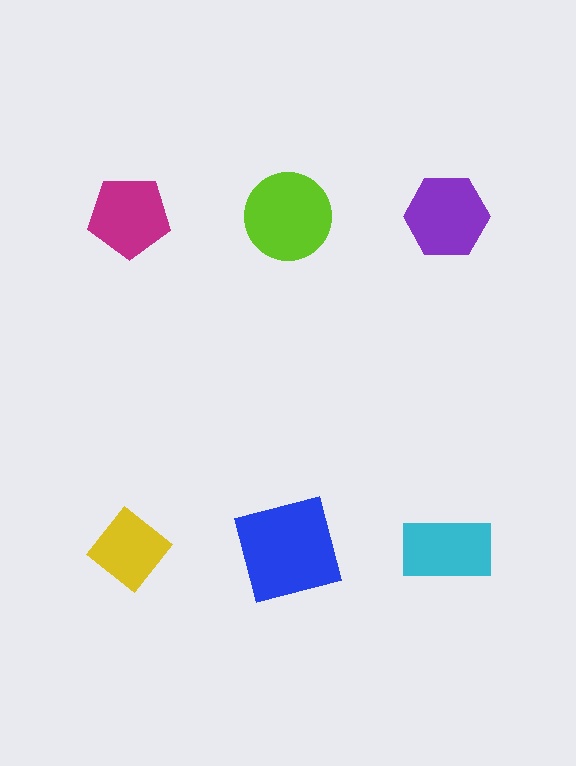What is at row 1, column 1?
A magenta pentagon.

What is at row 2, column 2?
A blue square.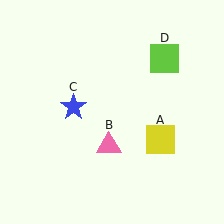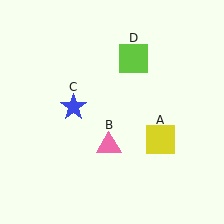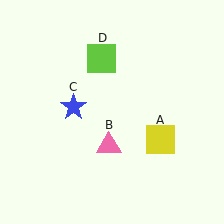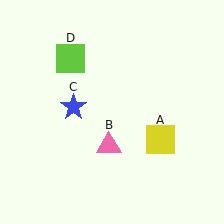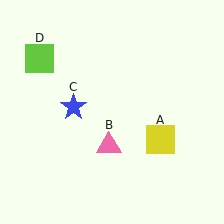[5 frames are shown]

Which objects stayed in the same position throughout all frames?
Yellow square (object A) and pink triangle (object B) and blue star (object C) remained stationary.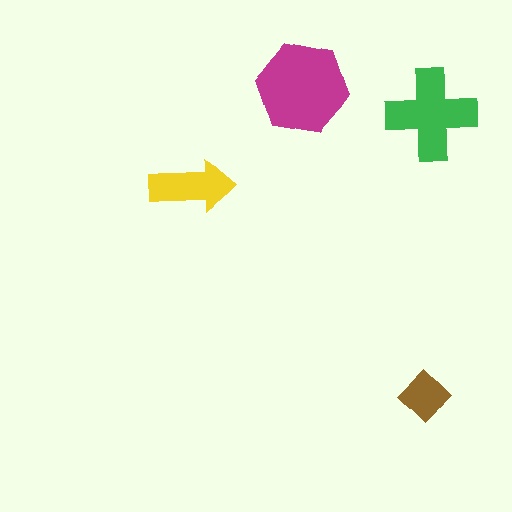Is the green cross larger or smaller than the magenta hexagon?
Smaller.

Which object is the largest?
The magenta hexagon.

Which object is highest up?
The magenta hexagon is topmost.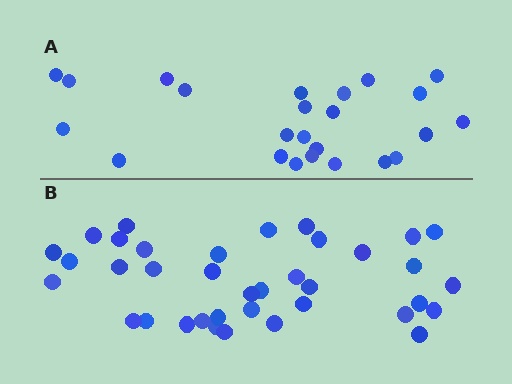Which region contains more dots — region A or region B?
Region B (the bottom region) has more dots.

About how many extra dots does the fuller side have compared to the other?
Region B has approximately 15 more dots than region A.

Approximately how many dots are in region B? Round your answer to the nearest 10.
About 40 dots. (The exact count is 37, which rounds to 40.)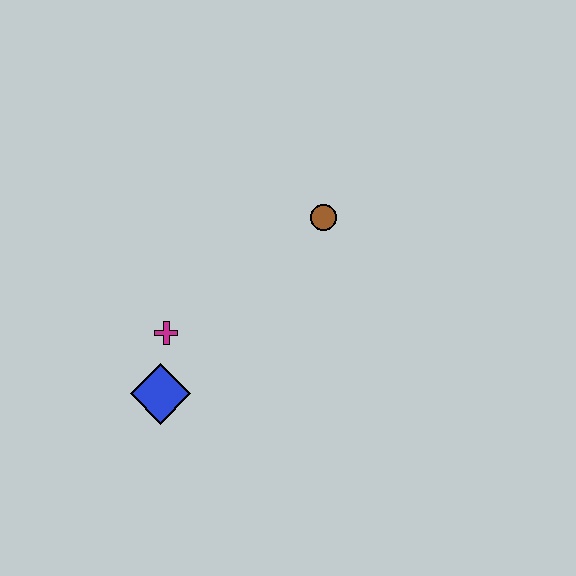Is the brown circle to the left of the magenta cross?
No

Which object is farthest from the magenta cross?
The brown circle is farthest from the magenta cross.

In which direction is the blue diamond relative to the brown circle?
The blue diamond is below the brown circle.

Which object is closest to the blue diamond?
The magenta cross is closest to the blue diamond.